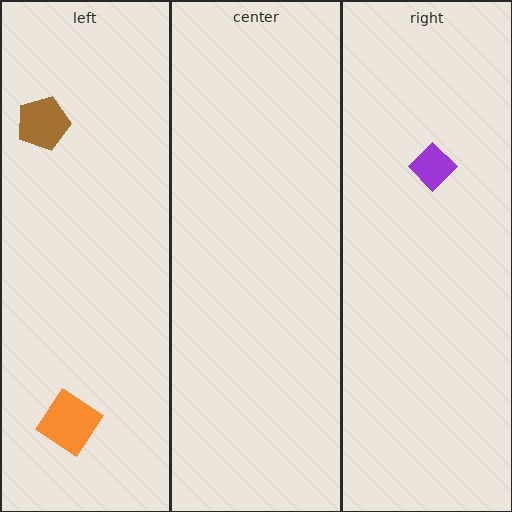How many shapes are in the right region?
1.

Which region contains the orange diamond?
The left region.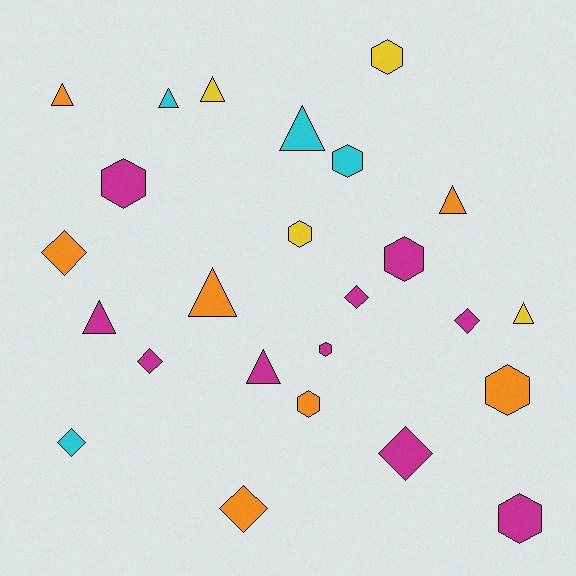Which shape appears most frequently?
Triangle, with 9 objects.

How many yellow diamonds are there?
There are no yellow diamonds.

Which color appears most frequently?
Magenta, with 10 objects.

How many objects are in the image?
There are 25 objects.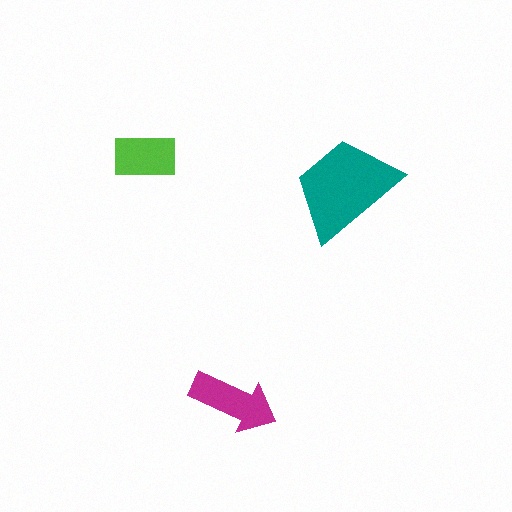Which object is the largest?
The teal trapezoid.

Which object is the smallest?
The lime rectangle.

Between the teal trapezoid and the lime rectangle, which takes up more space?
The teal trapezoid.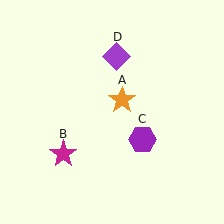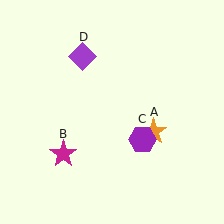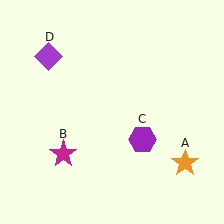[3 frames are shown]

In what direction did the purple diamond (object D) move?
The purple diamond (object D) moved left.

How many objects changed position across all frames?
2 objects changed position: orange star (object A), purple diamond (object D).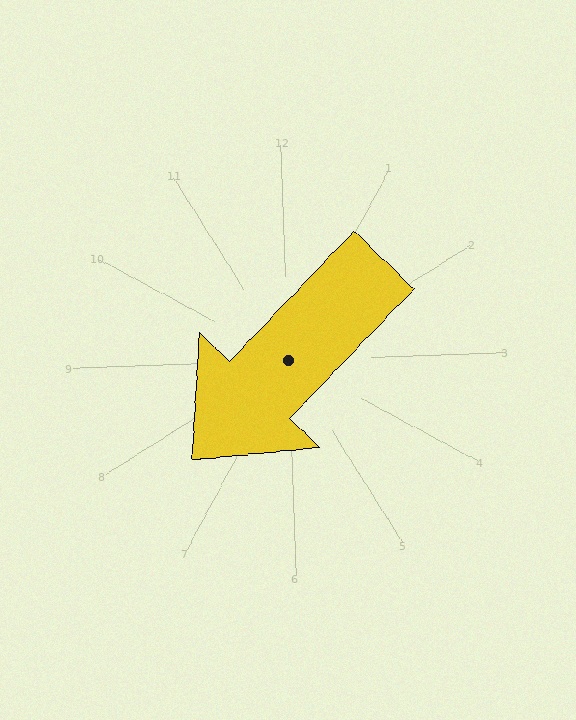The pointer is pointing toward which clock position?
Roughly 8 o'clock.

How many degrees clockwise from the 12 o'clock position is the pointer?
Approximately 226 degrees.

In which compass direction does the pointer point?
Southwest.